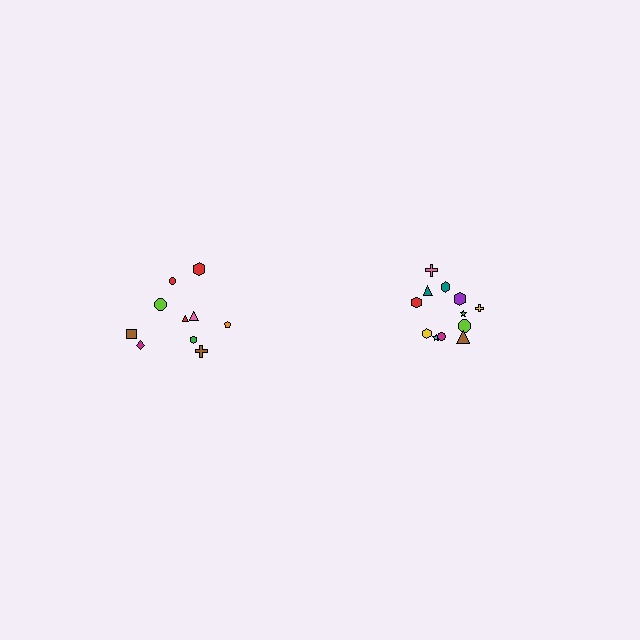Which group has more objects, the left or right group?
The right group.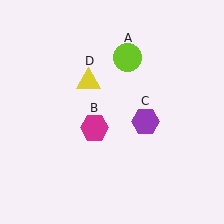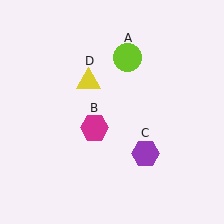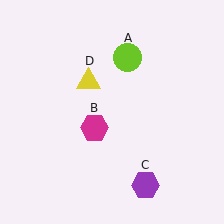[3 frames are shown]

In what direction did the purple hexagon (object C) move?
The purple hexagon (object C) moved down.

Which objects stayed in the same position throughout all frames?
Lime circle (object A) and magenta hexagon (object B) and yellow triangle (object D) remained stationary.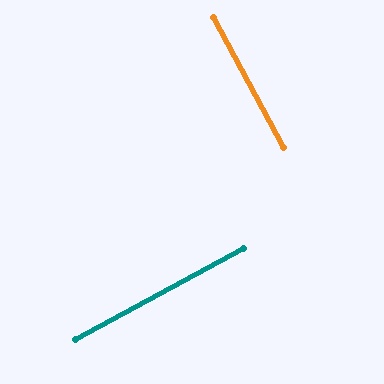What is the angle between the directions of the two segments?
Approximately 90 degrees.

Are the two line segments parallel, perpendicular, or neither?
Perpendicular — they meet at approximately 90°.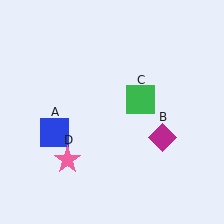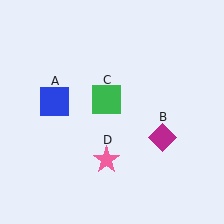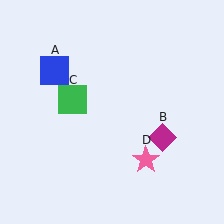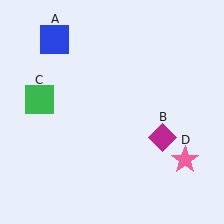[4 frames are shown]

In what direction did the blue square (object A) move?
The blue square (object A) moved up.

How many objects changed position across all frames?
3 objects changed position: blue square (object A), green square (object C), pink star (object D).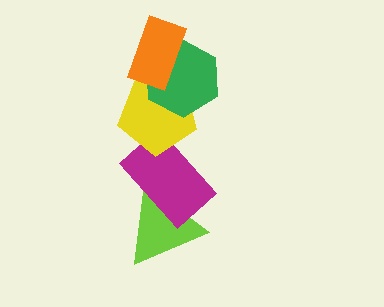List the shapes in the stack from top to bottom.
From top to bottom: the orange rectangle, the green hexagon, the yellow pentagon, the magenta rectangle, the lime triangle.